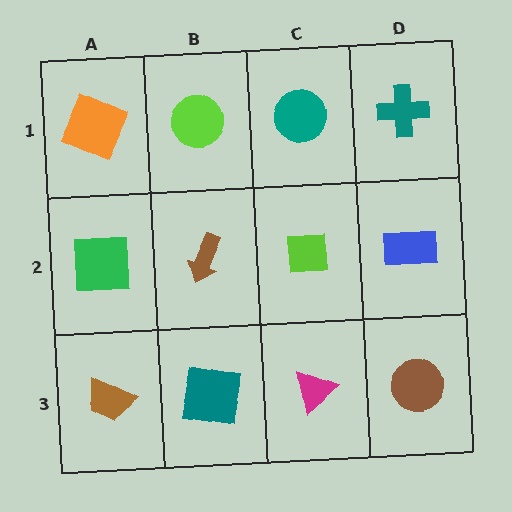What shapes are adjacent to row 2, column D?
A teal cross (row 1, column D), a brown circle (row 3, column D), a lime square (row 2, column C).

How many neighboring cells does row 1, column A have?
2.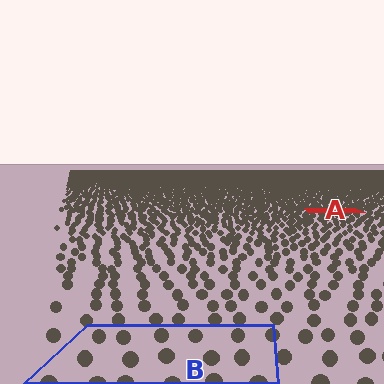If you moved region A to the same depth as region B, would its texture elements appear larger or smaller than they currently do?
They would appear larger. At a closer depth, the same texture elements are projected at a bigger on-screen size.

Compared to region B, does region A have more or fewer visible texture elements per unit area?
Region A has more texture elements per unit area — they are packed more densely because it is farther away.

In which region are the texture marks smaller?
The texture marks are smaller in region A, because it is farther away.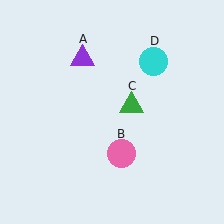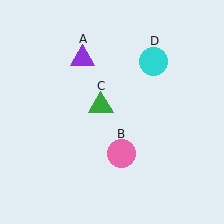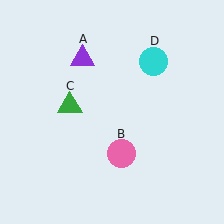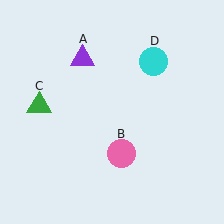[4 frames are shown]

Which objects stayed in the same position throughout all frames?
Purple triangle (object A) and pink circle (object B) and cyan circle (object D) remained stationary.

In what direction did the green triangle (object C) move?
The green triangle (object C) moved left.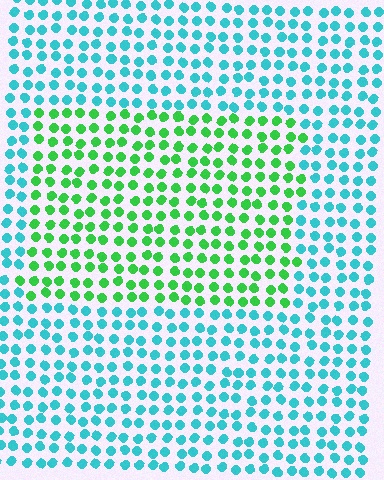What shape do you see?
I see a rectangle.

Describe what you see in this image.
The image is filled with small cyan elements in a uniform arrangement. A rectangle-shaped region is visible where the elements are tinted to a slightly different hue, forming a subtle color boundary.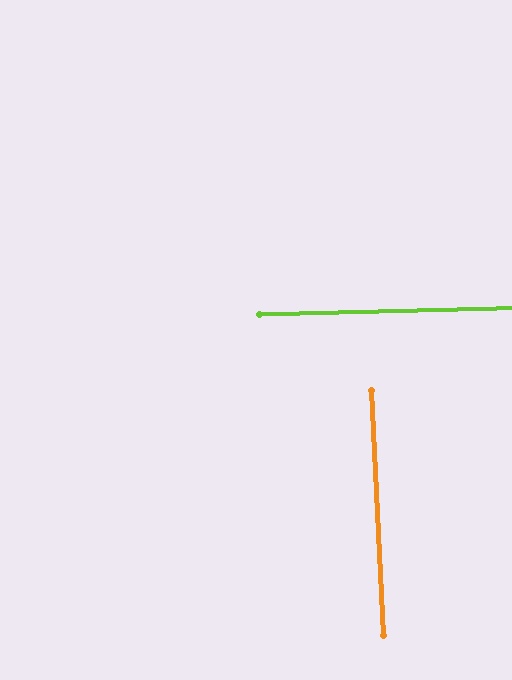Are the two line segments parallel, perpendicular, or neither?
Perpendicular — they meet at approximately 89°.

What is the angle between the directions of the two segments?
Approximately 89 degrees.